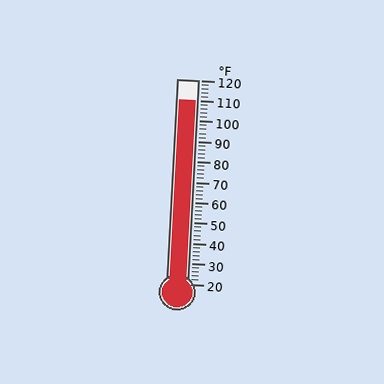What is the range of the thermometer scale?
The thermometer scale ranges from 20°F to 120°F.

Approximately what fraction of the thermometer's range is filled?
The thermometer is filled to approximately 90% of its range.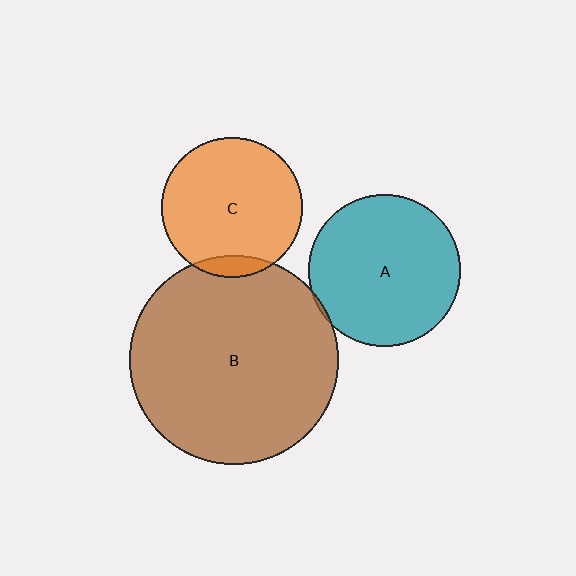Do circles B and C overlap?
Yes.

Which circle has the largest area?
Circle B (brown).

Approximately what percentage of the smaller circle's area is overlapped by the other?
Approximately 10%.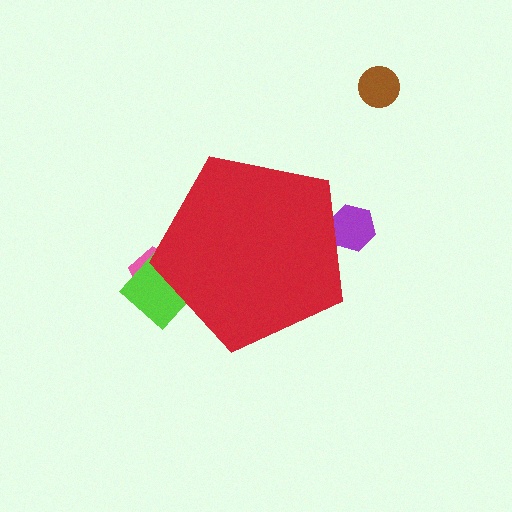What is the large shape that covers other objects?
A red pentagon.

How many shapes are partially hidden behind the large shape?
3 shapes are partially hidden.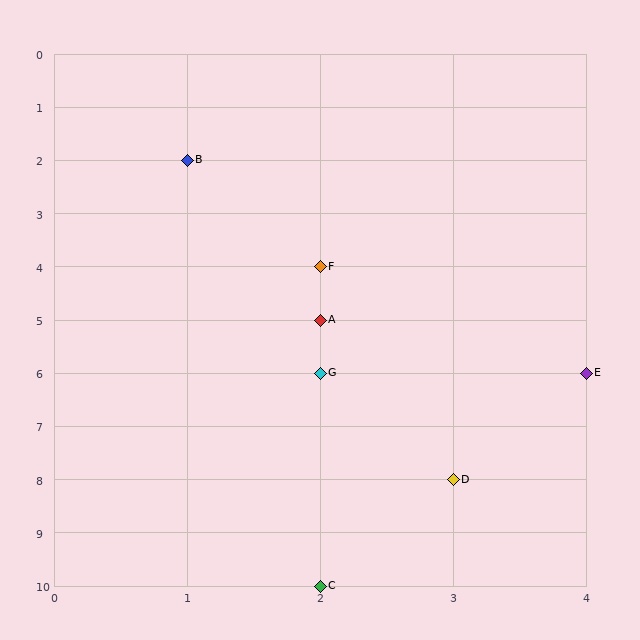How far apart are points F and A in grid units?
Points F and A are 1 row apart.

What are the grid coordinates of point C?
Point C is at grid coordinates (2, 10).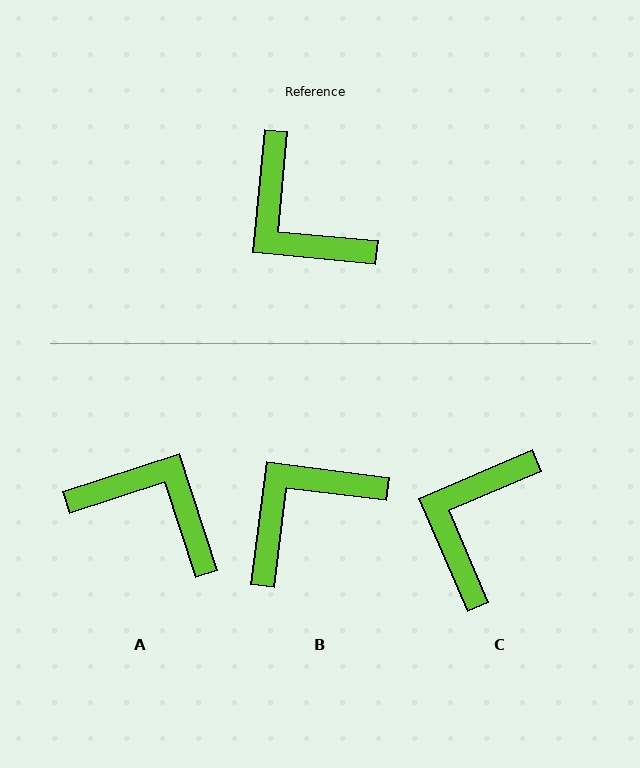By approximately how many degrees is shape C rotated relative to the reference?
Approximately 62 degrees clockwise.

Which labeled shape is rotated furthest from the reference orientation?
A, about 157 degrees away.